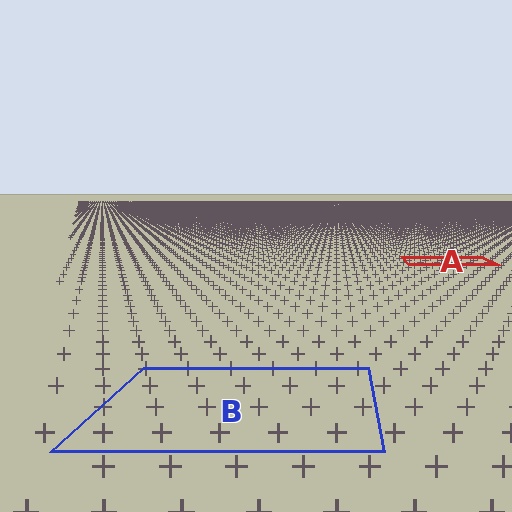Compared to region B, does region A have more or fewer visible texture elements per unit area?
Region A has more texture elements per unit area — they are packed more densely because it is farther away.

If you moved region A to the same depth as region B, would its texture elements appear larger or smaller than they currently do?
They would appear larger. At a closer depth, the same texture elements are projected at a bigger on-screen size.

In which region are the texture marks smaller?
The texture marks are smaller in region A, because it is farther away.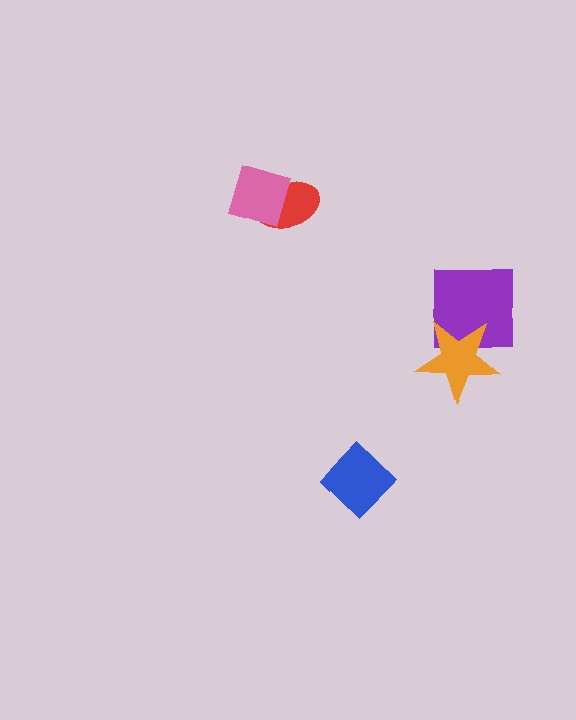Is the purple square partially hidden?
Yes, it is partially covered by another shape.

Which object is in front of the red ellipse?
The pink square is in front of the red ellipse.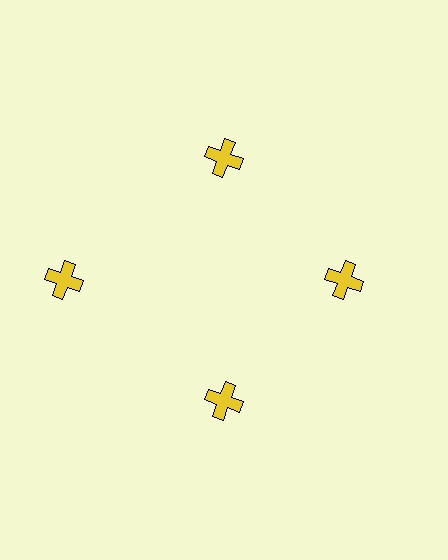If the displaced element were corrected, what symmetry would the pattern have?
It would have 4-fold rotational symmetry — the pattern would map onto itself every 90 degrees.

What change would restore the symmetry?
The symmetry would be restored by moving it inward, back onto the ring so that all 4 crosses sit at equal angles and equal distance from the center.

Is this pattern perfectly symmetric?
No. The 4 yellow crosses are arranged in a ring, but one element near the 9 o'clock position is pushed outward from the center, breaking the 4-fold rotational symmetry.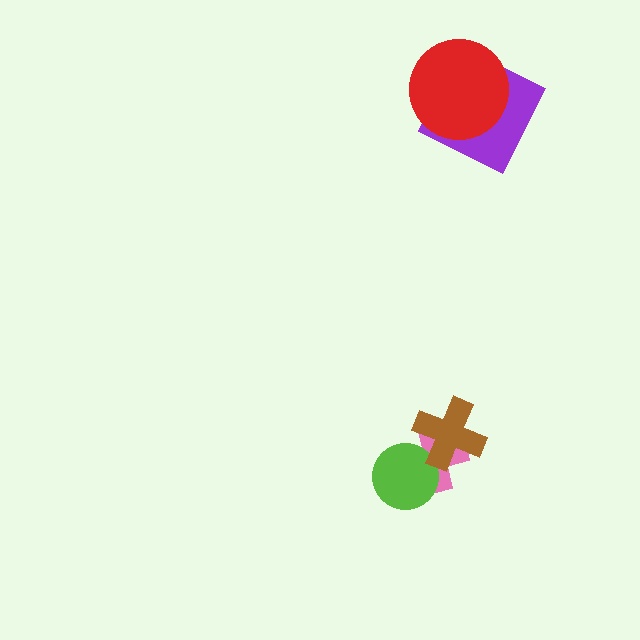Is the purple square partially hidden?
Yes, it is partially covered by another shape.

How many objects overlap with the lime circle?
2 objects overlap with the lime circle.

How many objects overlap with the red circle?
1 object overlaps with the red circle.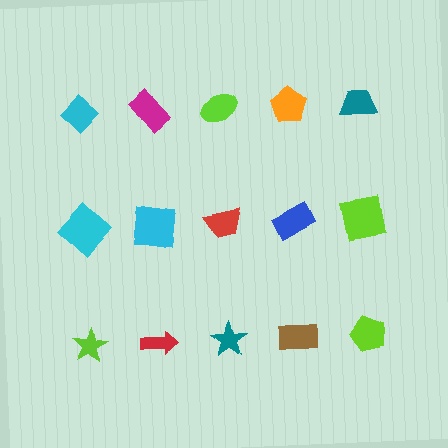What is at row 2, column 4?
A blue rectangle.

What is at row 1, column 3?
A lime ellipse.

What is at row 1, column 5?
A teal trapezoid.